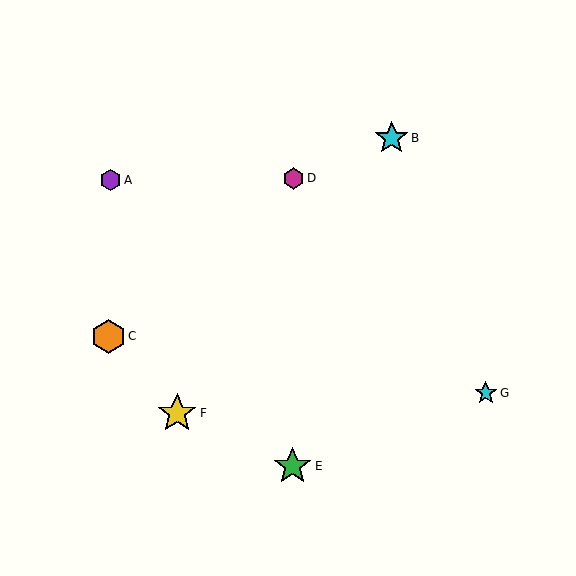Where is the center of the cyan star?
The center of the cyan star is at (392, 138).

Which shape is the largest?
The yellow star (labeled F) is the largest.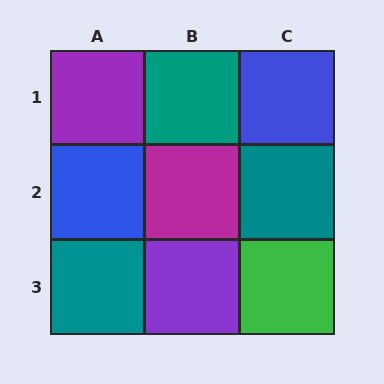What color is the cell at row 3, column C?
Green.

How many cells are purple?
2 cells are purple.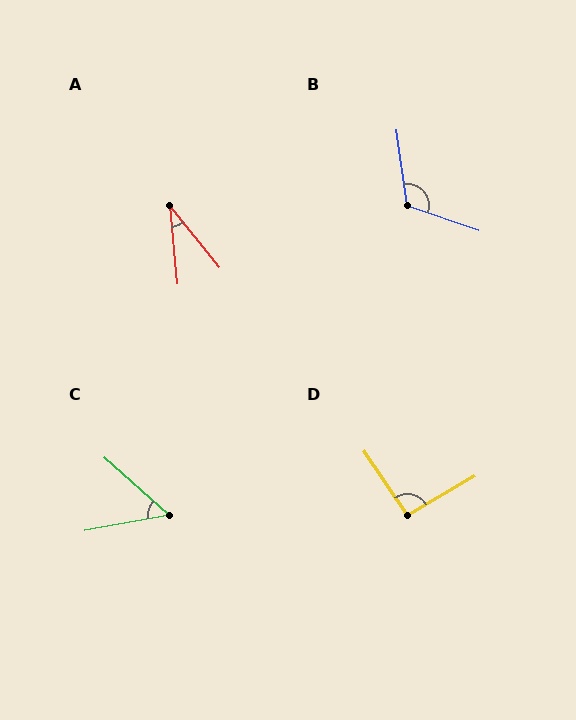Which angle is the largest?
B, at approximately 117 degrees.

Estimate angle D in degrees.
Approximately 94 degrees.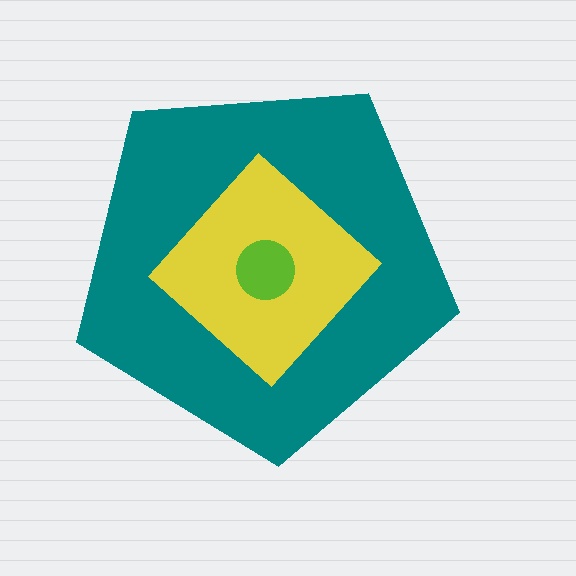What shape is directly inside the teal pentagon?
The yellow diamond.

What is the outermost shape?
The teal pentagon.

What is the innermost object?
The lime circle.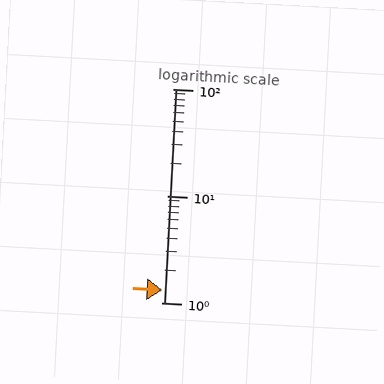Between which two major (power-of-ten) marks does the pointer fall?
The pointer is between 1 and 10.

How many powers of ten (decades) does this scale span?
The scale spans 2 decades, from 1 to 100.